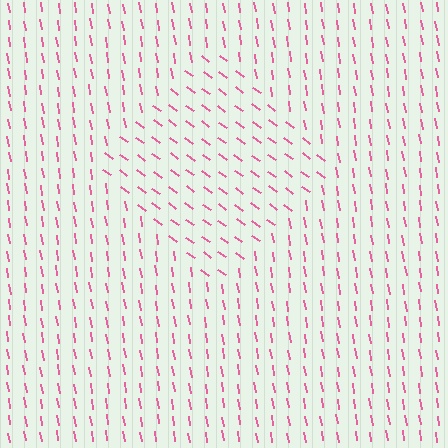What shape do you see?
I see a diamond.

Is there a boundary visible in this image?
Yes, there is a texture boundary formed by a change in line orientation.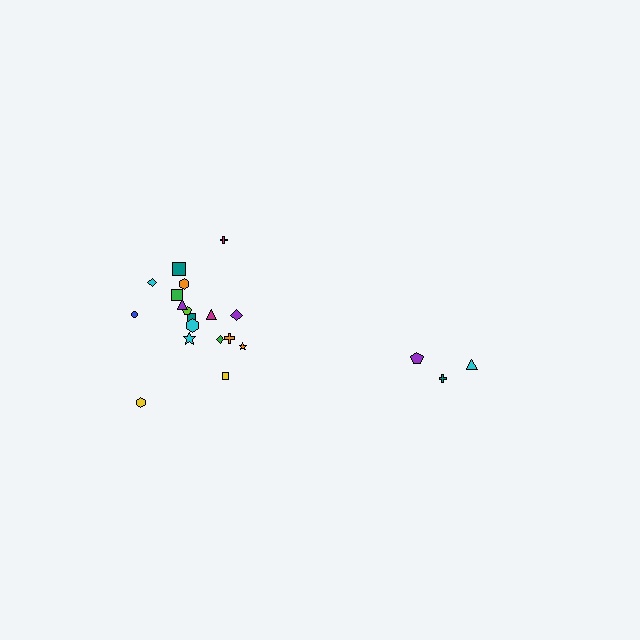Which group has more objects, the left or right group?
The left group.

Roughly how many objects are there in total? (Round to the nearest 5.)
Roughly 20 objects in total.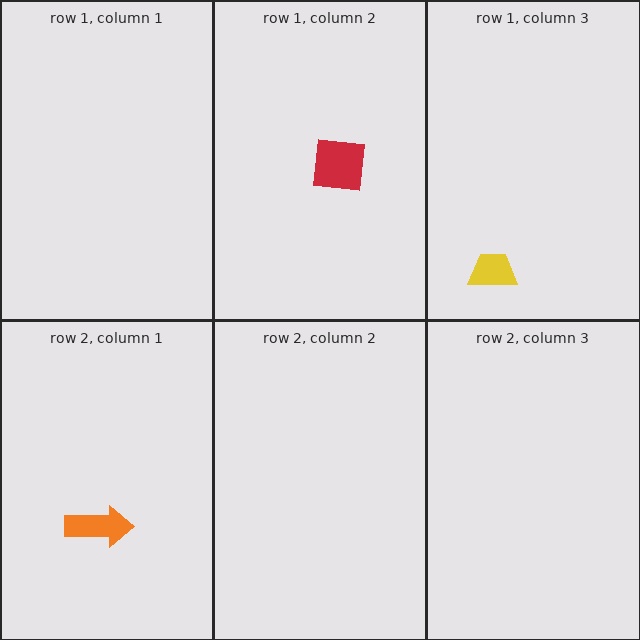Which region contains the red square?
The row 1, column 2 region.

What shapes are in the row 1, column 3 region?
The yellow trapezoid.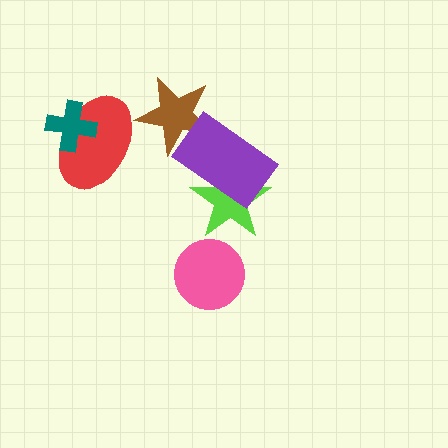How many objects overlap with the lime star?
1 object overlaps with the lime star.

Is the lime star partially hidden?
Yes, it is partially covered by another shape.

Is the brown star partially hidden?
Yes, it is partially covered by another shape.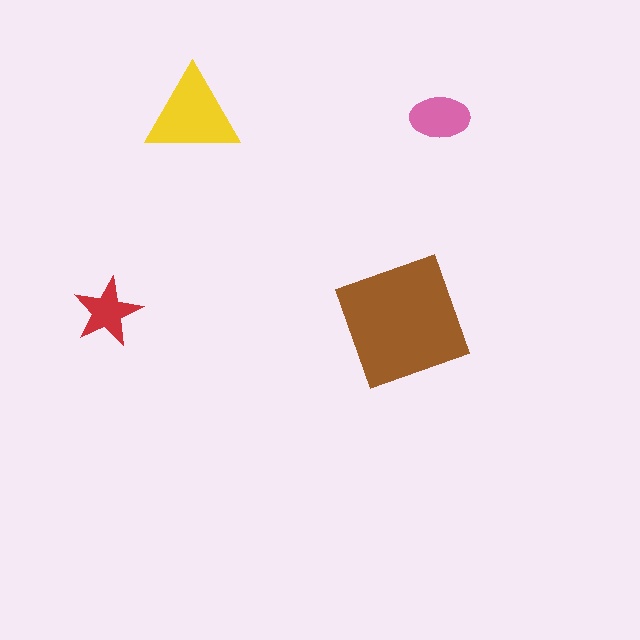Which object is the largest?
The brown square.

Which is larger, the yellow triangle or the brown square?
The brown square.